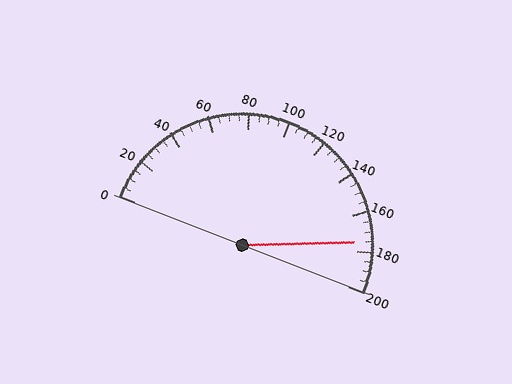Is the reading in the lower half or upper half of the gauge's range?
The reading is in the upper half of the range (0 to 200).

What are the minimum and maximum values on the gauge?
The gauge ranges from 0 to 200.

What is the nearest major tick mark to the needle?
The nearest major tick mark is 180.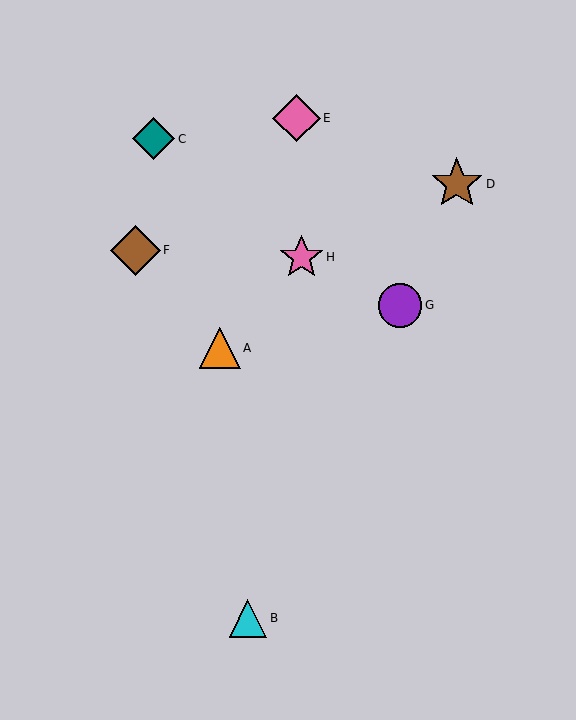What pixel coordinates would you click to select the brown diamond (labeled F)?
Click at (135, 250) to select the brown diamond F.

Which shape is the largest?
The brown star (labeled D) is the largest.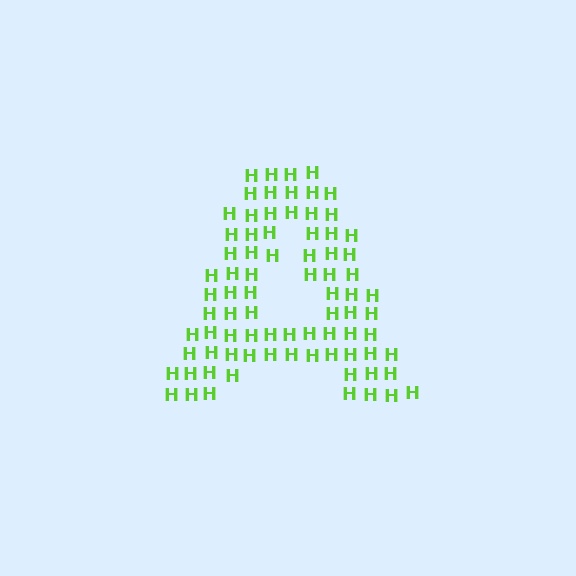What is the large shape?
The large shape is the letter A.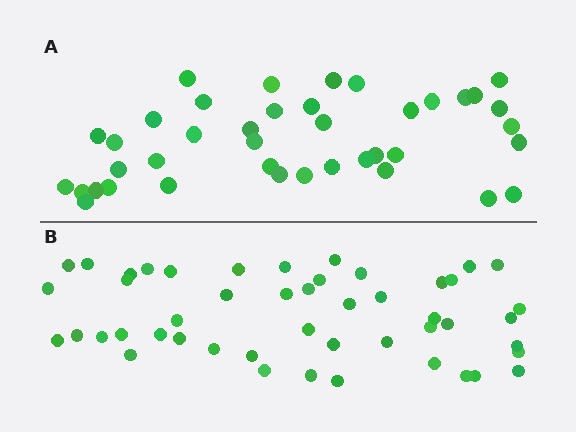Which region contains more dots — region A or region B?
Region B (the bottom region) has more dots.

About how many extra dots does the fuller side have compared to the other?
Region B has roughly 8 or so more dots than region A.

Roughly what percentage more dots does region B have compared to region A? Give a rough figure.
About 20% more.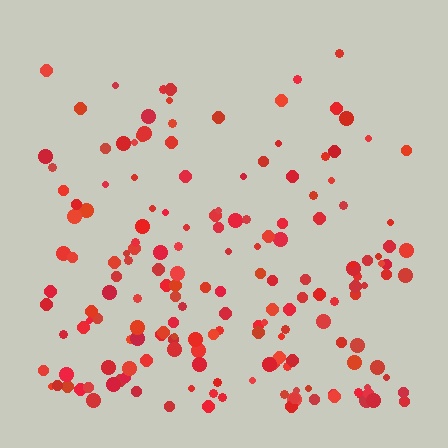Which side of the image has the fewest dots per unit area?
The top.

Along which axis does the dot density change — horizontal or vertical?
Vertical.